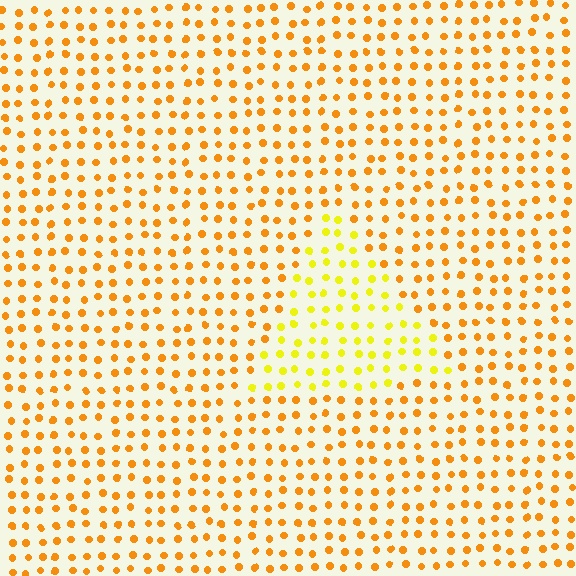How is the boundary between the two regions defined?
The boundary is defined purely by a slight shift in hue (about 29 degrees). Spacing, size, and orientation are identical on both sides.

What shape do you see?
I see a triangle.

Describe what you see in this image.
The image is filled with small orange elements in a uniform arrangement. A triangle-shaped region is visible where the elements are tinted to a slightly different hue, forming a subtle color boundary.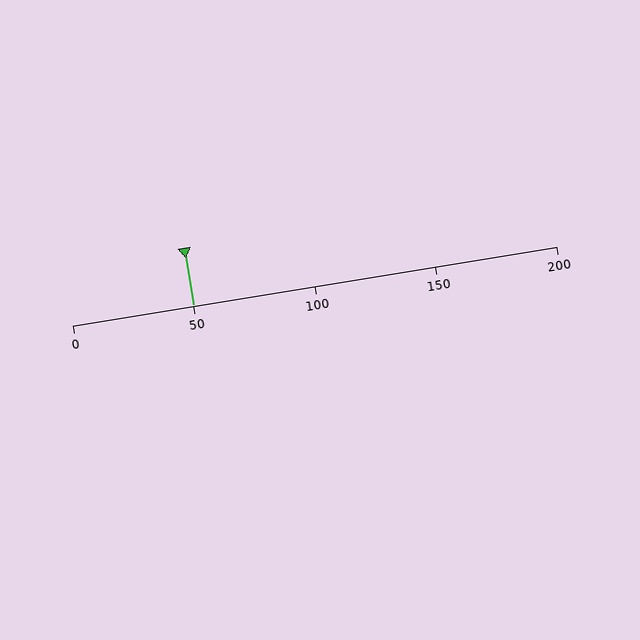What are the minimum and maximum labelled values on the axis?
The axis runs from 0 to 200.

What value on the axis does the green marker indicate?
The marker indicates approximately 50.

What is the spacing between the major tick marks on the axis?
The major ticks are spaced 50 apart.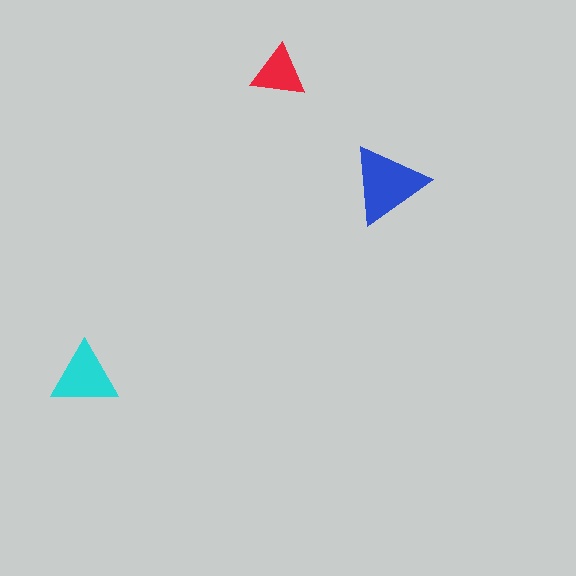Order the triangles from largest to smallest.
the blue one, the cyan one, the red one.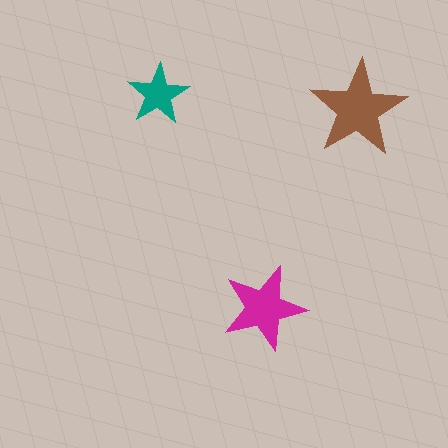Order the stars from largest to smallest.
the brown one, the magenta one, the teal one.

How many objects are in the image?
There are 3 objects in the image.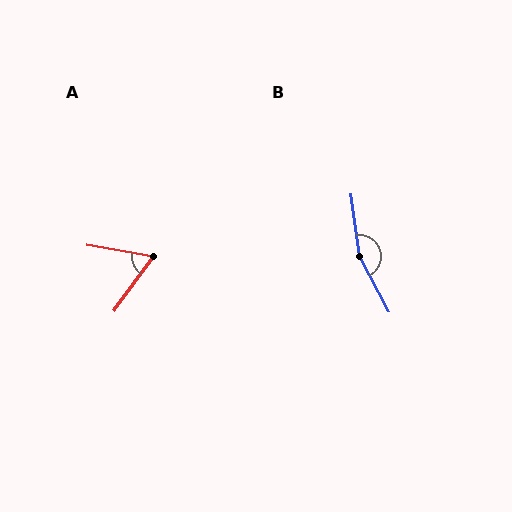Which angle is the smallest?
A, at approximately 64 degrees.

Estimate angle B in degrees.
Approximately 159 degrees.